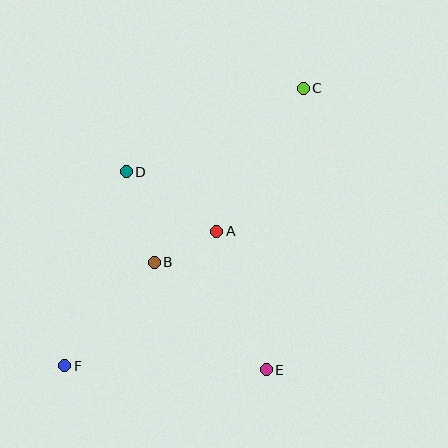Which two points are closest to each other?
Points A and B are closest to each other.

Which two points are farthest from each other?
Points C and F are farthest from each other.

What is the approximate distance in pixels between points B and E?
The distance between B and E is approximately 155 pixels.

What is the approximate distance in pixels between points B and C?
The distance between B and C is approximately 229 pixels.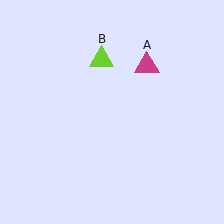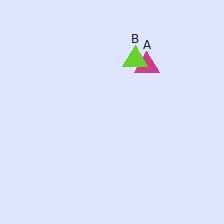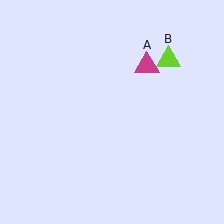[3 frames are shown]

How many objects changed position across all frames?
1 object changed position: lime triangle (object B).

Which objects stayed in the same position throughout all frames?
Magenta triangle (object A) remained stationary.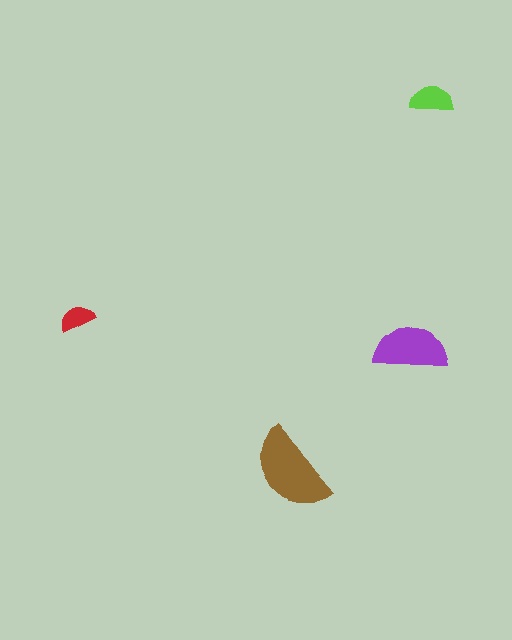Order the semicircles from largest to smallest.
the brown one, the purple one, the lime one, the red one.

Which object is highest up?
The lime semicircle is topmost.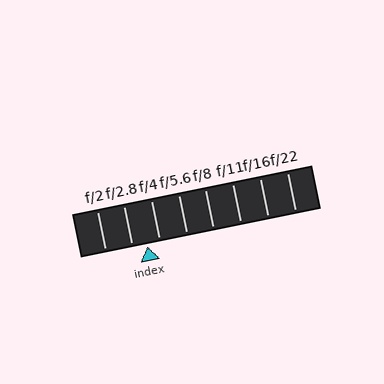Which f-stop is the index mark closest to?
The index mark is closest to f/4.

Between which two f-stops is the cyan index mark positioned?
The index mark is between f/2.8 and f/4.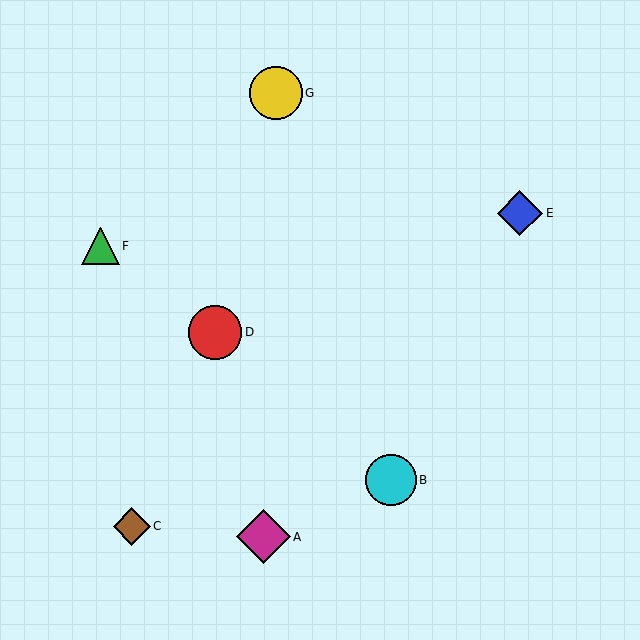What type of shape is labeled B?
Shape B is a cyan circle.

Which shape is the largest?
The red circle (labeled D) is the largest.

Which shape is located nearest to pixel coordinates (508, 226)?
The blue diamond (labeled E) at (520, 213) is nearest to that location.